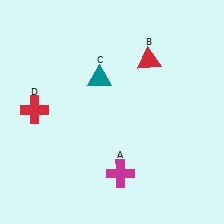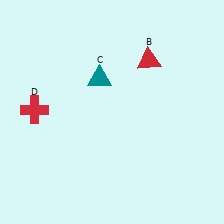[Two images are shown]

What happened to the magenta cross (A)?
The magenta cross (A) was removed in Image 2. It was in the bottom-right area of Image 1.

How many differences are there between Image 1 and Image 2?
There is 1 difference between the two images.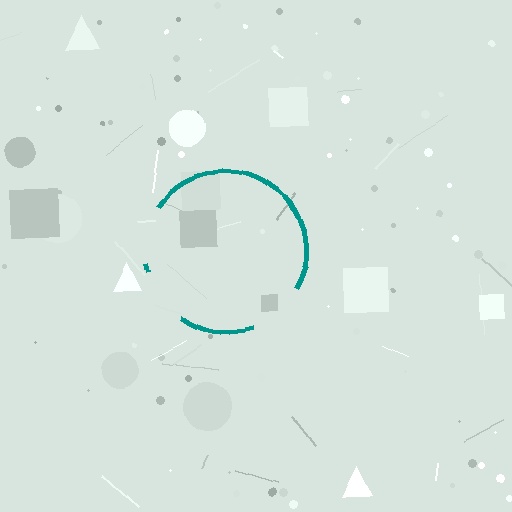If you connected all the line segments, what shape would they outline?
They would outline a circle.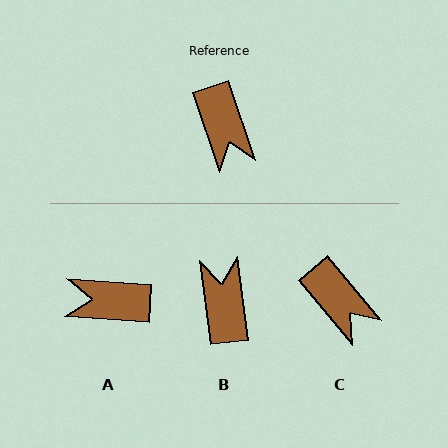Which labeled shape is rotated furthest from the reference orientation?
B, about 169 degrees away.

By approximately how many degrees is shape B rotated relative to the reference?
Approximately 169 degrees counter-clockwise.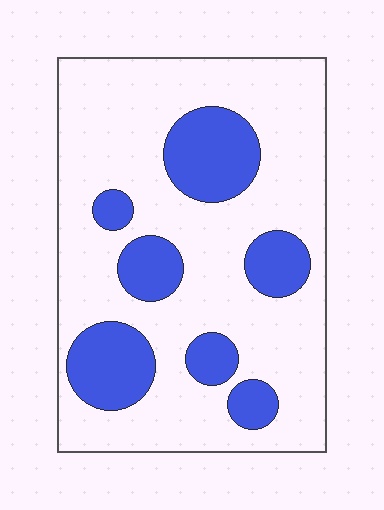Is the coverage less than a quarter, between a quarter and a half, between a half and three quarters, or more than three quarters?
Less than a quarter.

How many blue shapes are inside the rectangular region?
7.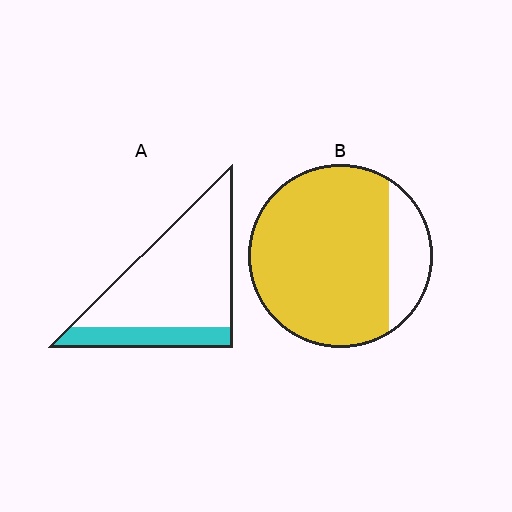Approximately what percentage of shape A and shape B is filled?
A is approximately 20% and B is approximately 80%.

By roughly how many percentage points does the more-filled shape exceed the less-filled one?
By roughly 60 percentage points (B over A).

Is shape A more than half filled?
No.